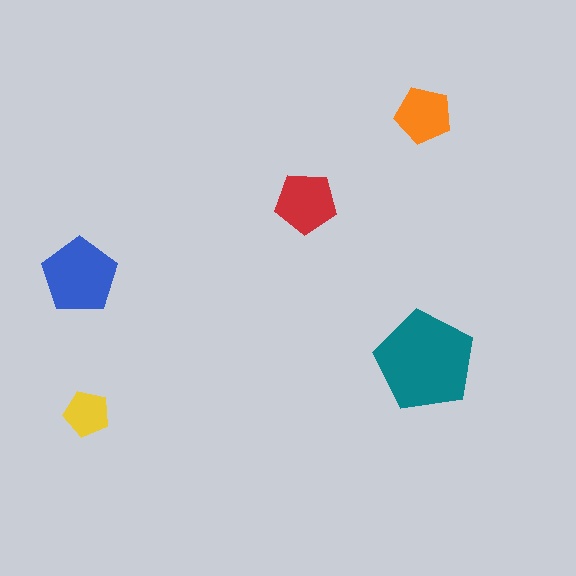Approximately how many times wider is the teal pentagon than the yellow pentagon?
About 2 times wider.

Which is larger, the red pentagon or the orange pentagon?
The red one.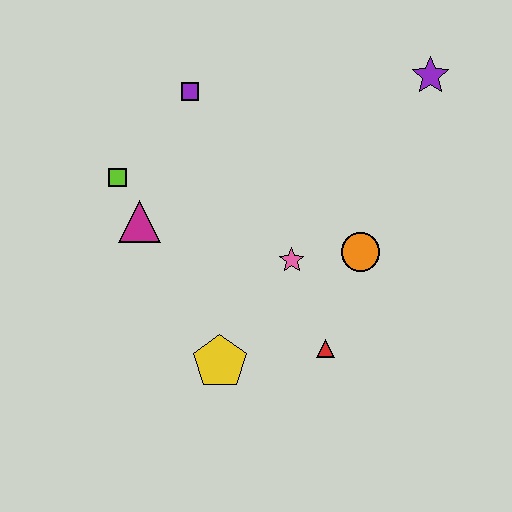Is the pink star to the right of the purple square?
Yes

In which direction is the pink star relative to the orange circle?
The pink star is to the left of the orange circle.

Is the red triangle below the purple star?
Yes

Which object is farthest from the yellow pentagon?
The purple star is farthest from the yellow pentagon.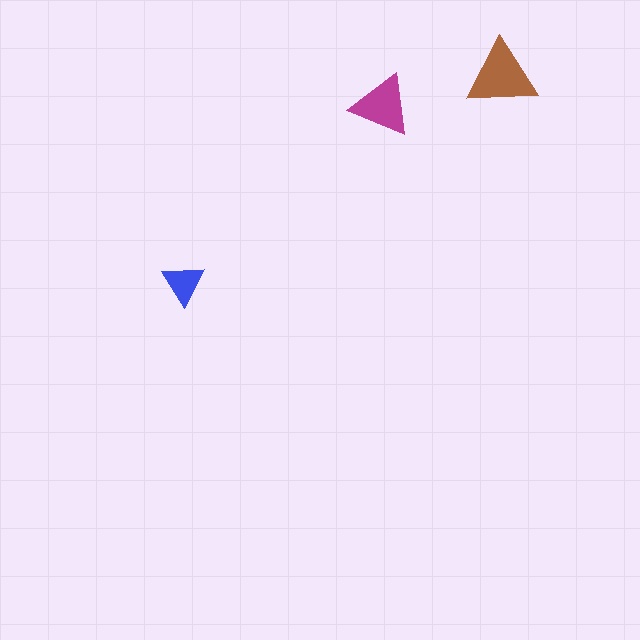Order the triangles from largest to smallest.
the brown one, the magenta one, the blue one.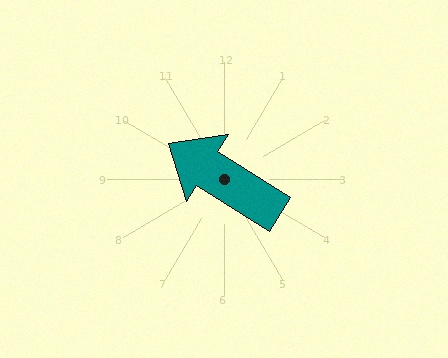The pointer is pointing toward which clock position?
Roughly 10 o'clock.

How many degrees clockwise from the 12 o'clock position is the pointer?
Approximately 302 degrees.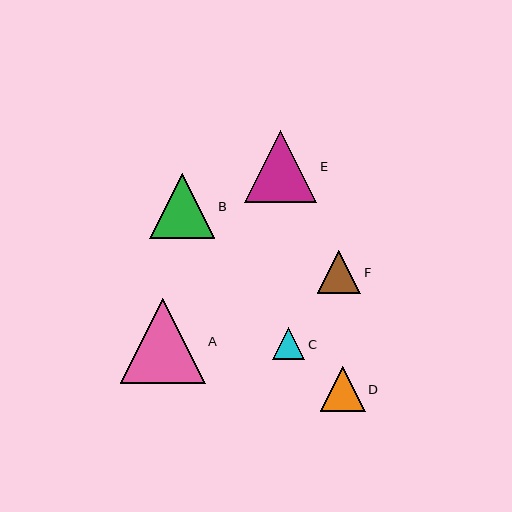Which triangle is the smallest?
Triangle C is the smallest with a size of approximately 32 pixels.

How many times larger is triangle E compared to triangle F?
Triangle E is approximately 1.6 times the size of triangle F.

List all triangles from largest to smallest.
From largest to smallest: A, E, B, D, F, C.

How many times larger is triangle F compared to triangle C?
Triangle F is approximately 1.4 times the size of triangle C.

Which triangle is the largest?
Triangle A is the largest with a size of approximately 85 pixels.